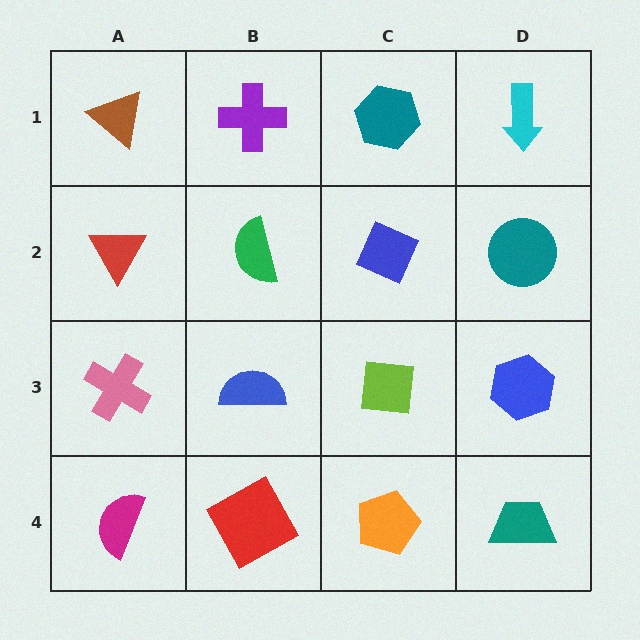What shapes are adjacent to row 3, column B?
A green semicircle (row 2, column B), a red square (row 4, column B), a pink cross (row 3, column A), a lime square (row 3, column C).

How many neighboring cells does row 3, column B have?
4.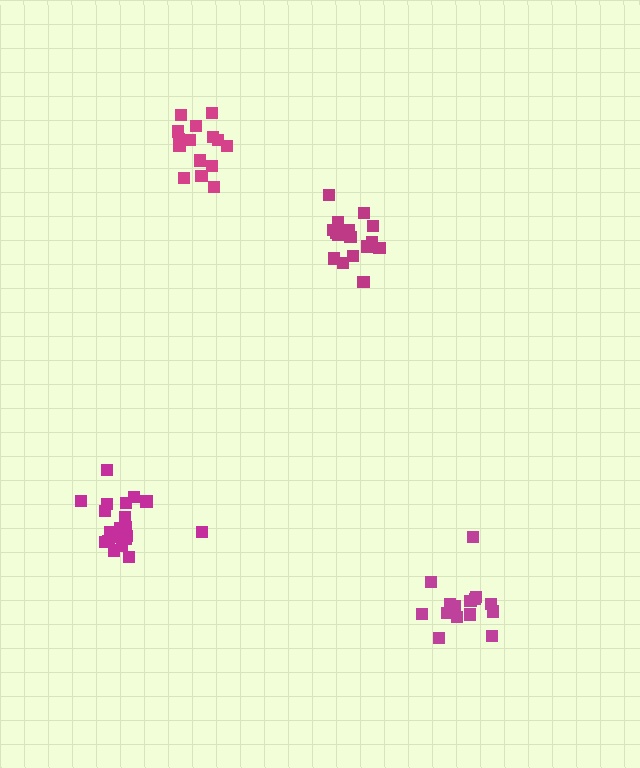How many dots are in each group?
Group 1: 15 dots, Group 2: 15 dots, Group 3: 21 dots, Group 4: 17 dots (68 total).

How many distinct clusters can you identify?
There are 4 distinct clusters.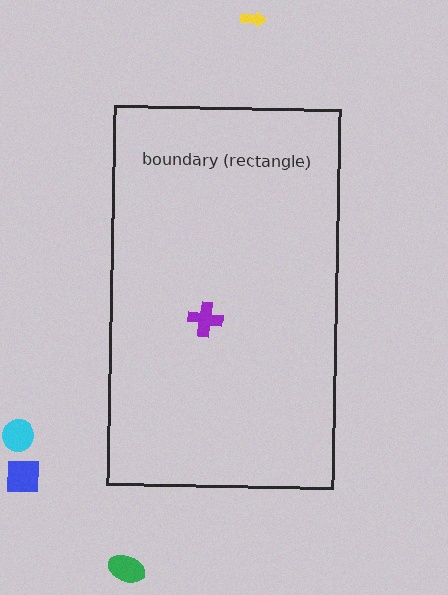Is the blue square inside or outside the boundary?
Outside.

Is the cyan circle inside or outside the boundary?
Outside.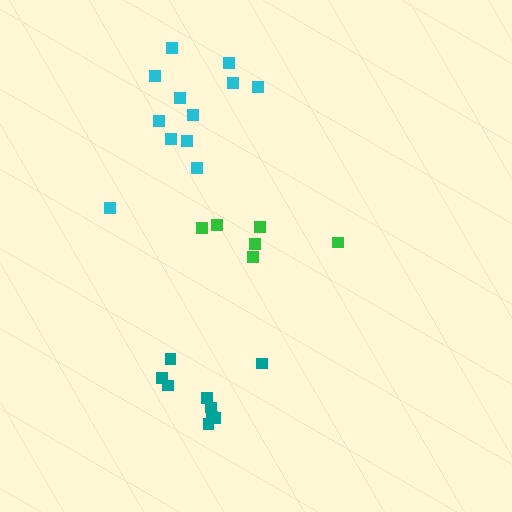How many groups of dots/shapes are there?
There are 3 groups.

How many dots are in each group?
Group 1: 6 dots, Group 2: 9 dots, Group 3: 12 dots (27 total).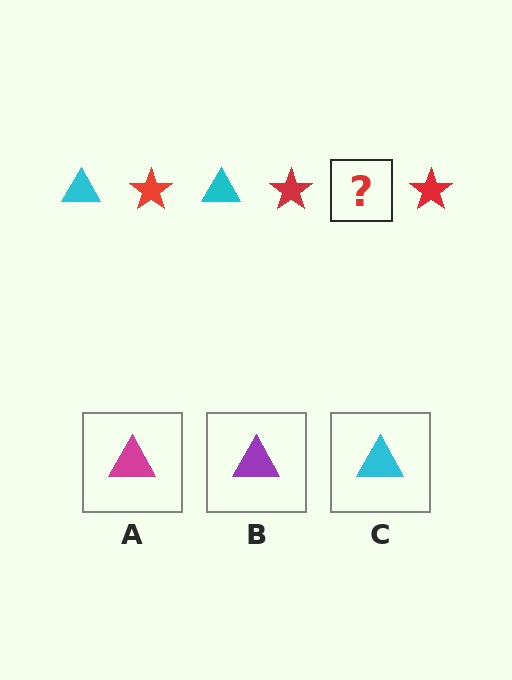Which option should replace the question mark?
Option C.